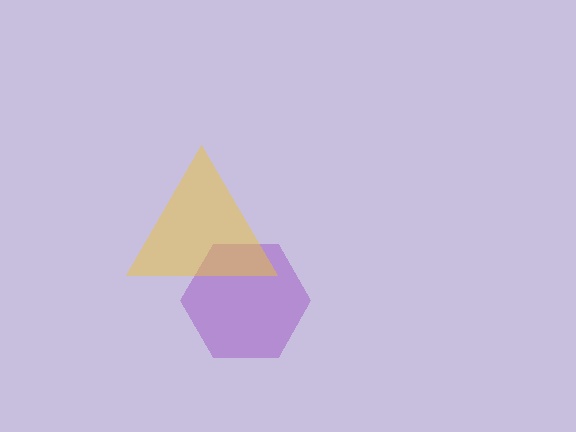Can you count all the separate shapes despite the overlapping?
Yes, there are 2 separate shapes.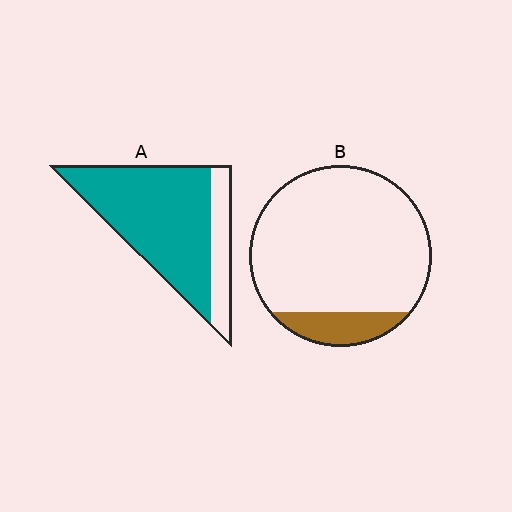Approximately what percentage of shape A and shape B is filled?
A is approximately 80% and B is approximately 15%.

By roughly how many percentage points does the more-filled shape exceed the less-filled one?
By roughly 65 percentage points (A over B).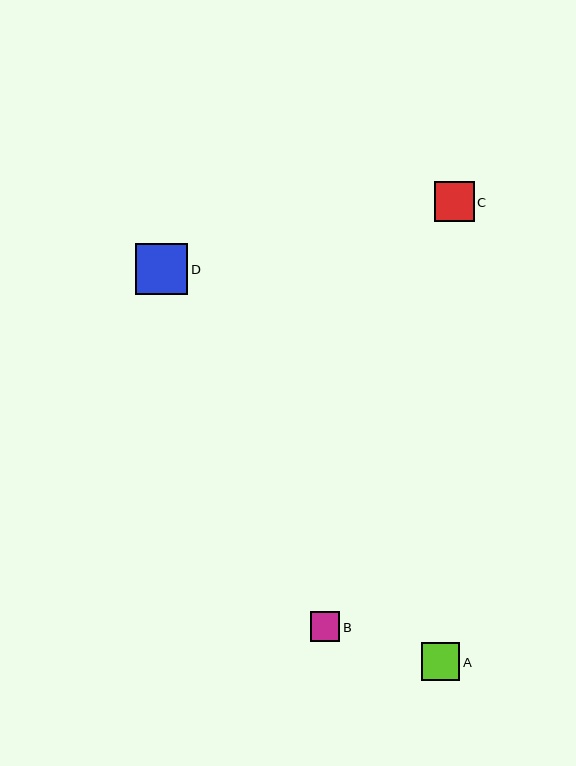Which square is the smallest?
Square B is the smallest with a size of approximately 30 pixels.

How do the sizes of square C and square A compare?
Square C and square A are approximately the same size.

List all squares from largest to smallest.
From largest to smallest: D, C, A, B.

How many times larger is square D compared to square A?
Square D is approximately 1.3 times the size of square A.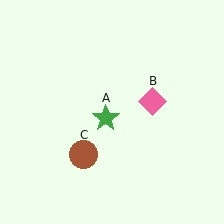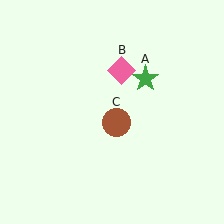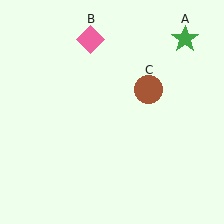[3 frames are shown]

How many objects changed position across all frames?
3 objects changed position: green star (object A), pink diamond (object B), brown circle (object C).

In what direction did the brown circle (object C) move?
The brown circle (object C) moved up and to the right.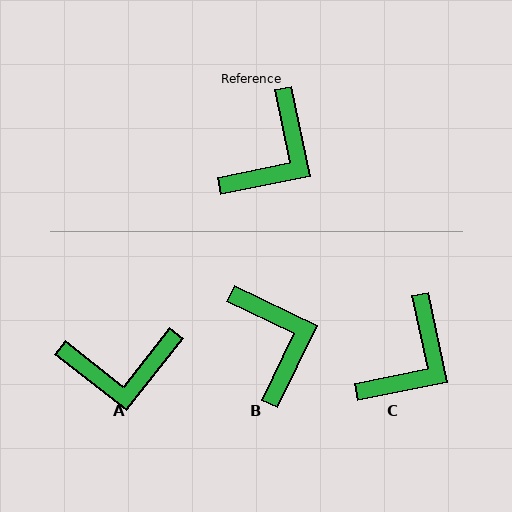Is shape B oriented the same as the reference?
No, it is off by about 52 degrees.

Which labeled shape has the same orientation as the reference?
C.